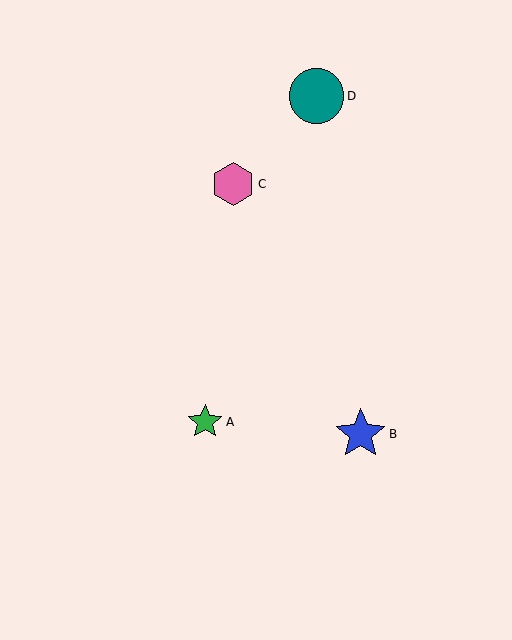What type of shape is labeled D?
Shape D is a teal circle.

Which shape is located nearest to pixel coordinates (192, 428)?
The green star (labeled A) at (205, 422) is nearest to that location.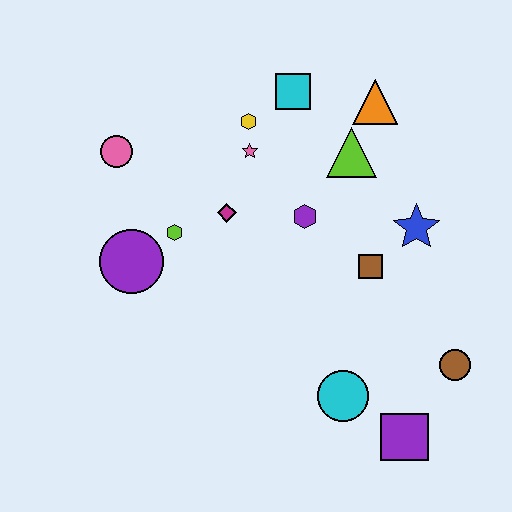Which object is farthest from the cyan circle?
The pink circle is farthest from the cyan circle.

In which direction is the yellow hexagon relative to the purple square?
The yellow hexagon is above the purple square.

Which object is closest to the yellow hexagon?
The pink star is closest to the yellow hexagon.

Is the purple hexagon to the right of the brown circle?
No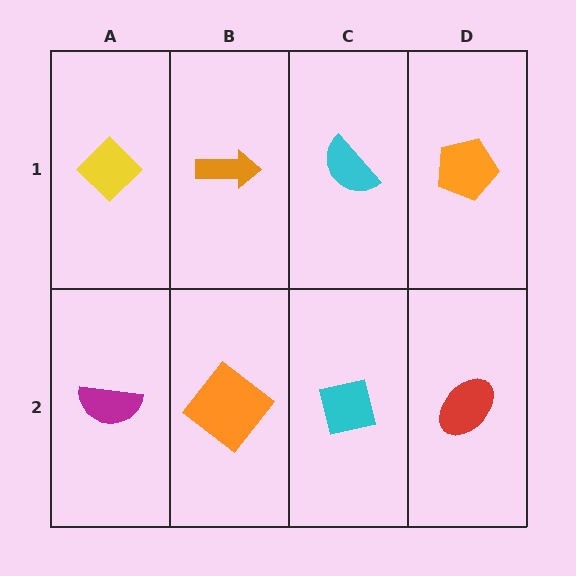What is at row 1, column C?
A cyan semicircle.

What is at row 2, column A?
A magenta semicircle.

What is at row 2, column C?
A cyan square.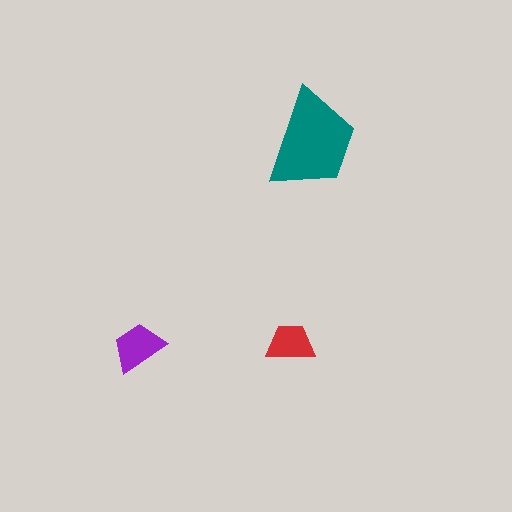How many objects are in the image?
There are 3 objects in the image.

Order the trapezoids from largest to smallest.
the teal one, the purple one, the red one.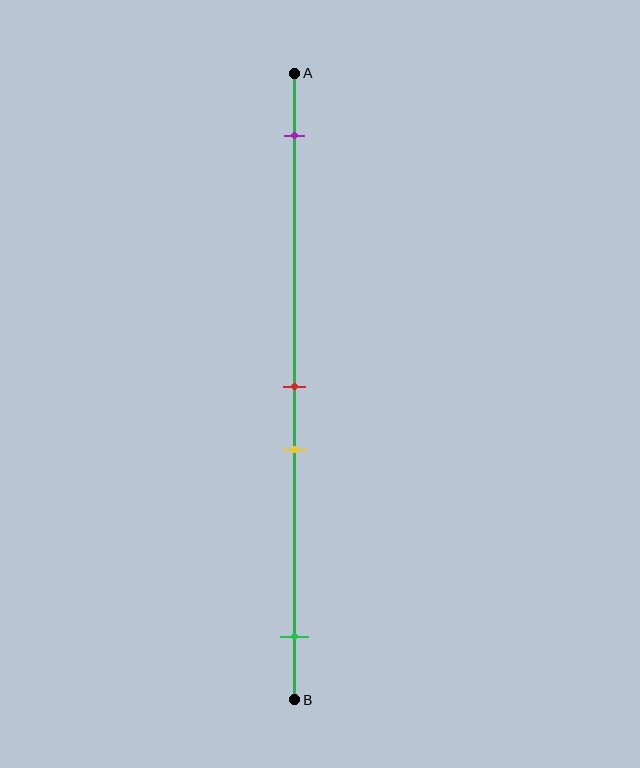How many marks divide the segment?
There are 4 marks dividing the segment.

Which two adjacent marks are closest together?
The red and yellow marks are the closest adjacent pair.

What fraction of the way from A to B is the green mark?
The green mark is approximately 90% (0.9) of the way from A to B.